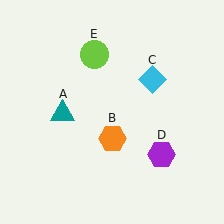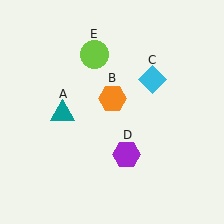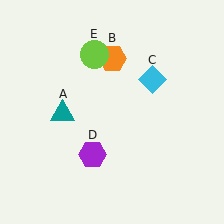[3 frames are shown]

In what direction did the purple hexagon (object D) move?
The purple hexagon (object D) moved left.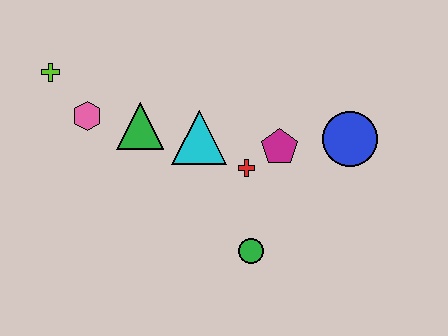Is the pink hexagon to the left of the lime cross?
No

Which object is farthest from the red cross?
The lime cross is farthest from the red cross.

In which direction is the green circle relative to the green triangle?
The green circle is below the green triangle.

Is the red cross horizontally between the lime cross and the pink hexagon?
No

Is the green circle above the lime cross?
No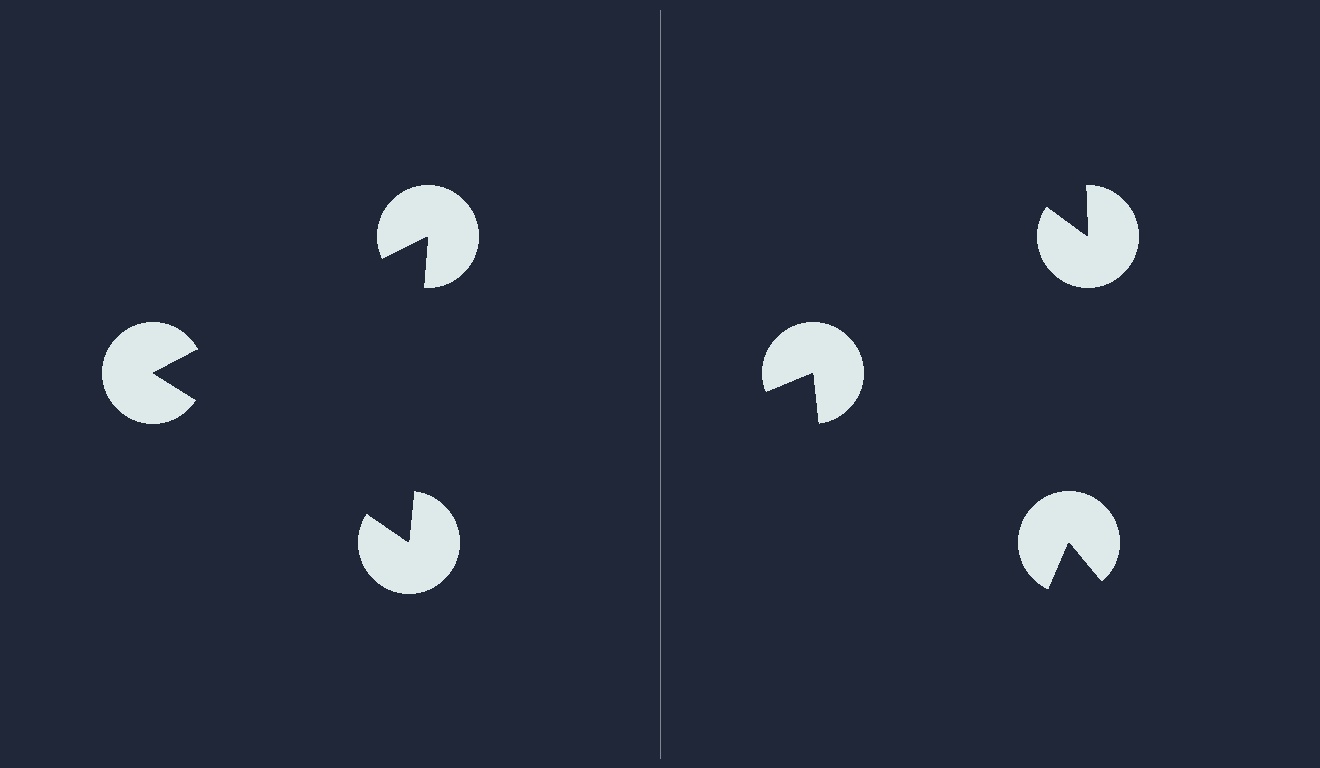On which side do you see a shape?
An illusory triangle appears on the left side. On the right side the wedge cuts are rotated, so no coherent shape forms.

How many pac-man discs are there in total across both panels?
6 — 3 on each side.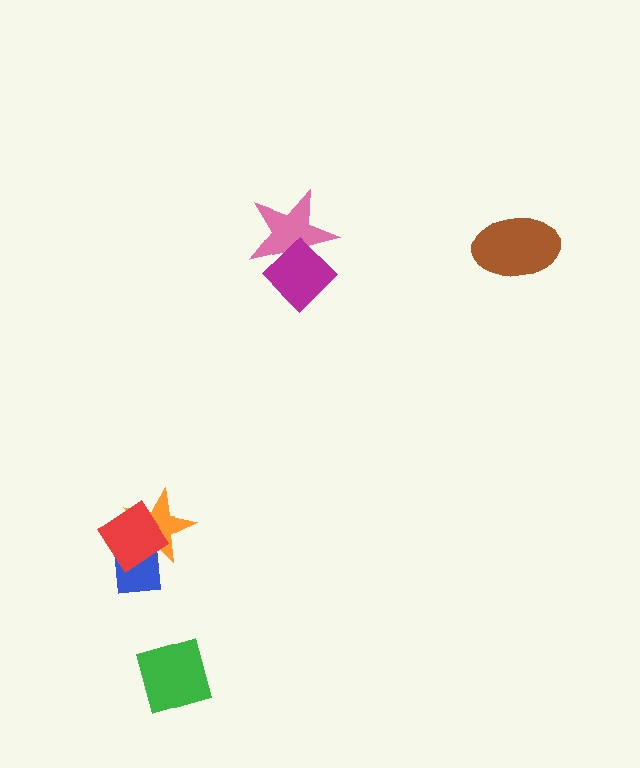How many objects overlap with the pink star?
1 object overlaps with the pink star.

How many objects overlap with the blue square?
2 objects overlap with the blue square.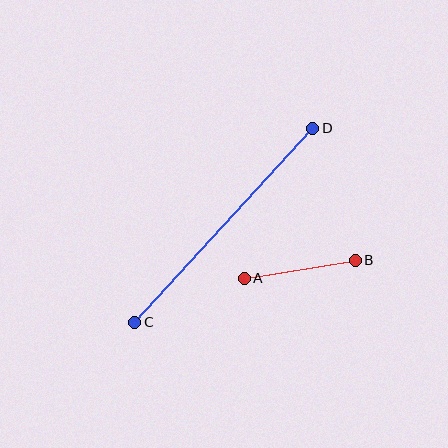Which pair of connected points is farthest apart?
Points C and D are farthest apart.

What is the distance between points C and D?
The distance is approximately 263 pixels.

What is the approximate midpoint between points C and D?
The midpoint is at approximately (224, 225) pixels.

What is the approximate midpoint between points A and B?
The midpoint is at approximately (300, 269) pixels.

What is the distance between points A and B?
The distance is approximately 112 pixels.